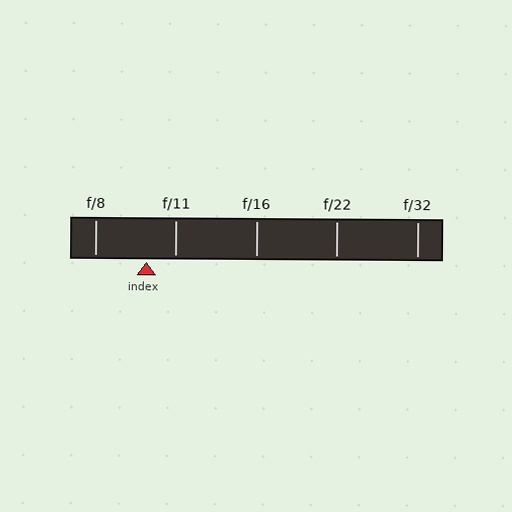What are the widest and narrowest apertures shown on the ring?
The widest aperture shown is f/8 and the narrowest is f/32.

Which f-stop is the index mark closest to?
The index mark is closest to f/11.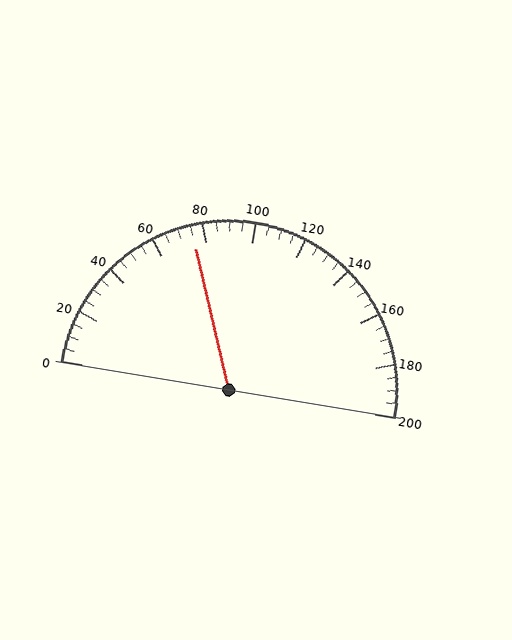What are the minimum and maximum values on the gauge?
The gauge ranges from 0 to 200.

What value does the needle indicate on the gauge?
The needle indicates approximately 75.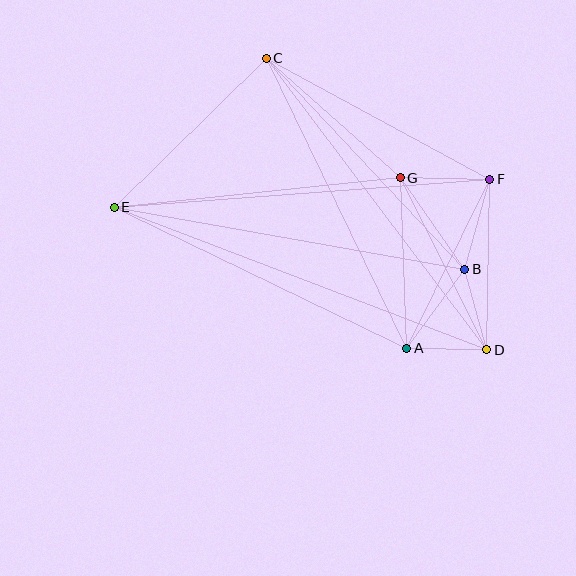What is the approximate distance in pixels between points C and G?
The distance between C and G is approximately 180 pixels.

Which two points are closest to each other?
Points A and D are closest to each other.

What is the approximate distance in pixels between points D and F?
The distance between D and F is approximately 171 pixels.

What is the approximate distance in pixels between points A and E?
The distance between A and E is approximately 325 pixels.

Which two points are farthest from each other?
Points D and E are farthest from each other.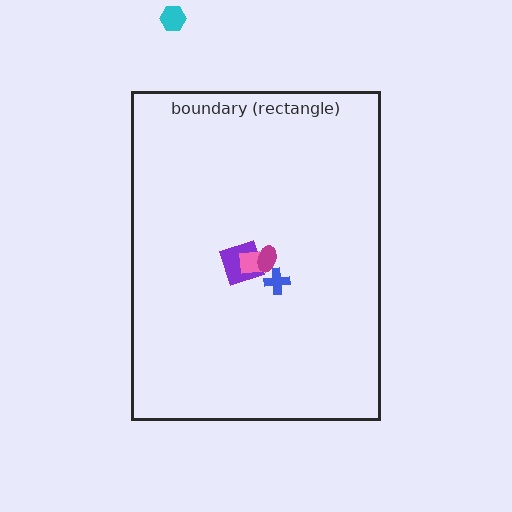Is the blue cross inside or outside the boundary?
Inside.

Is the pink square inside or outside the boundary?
Inside.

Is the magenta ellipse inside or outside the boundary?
Inside.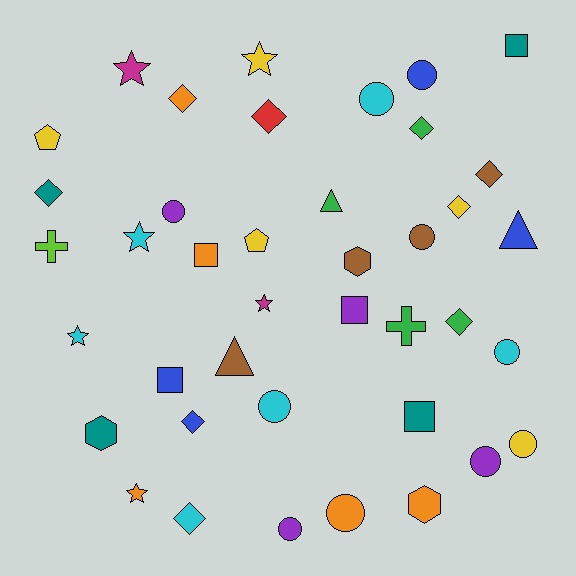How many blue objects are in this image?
There are 4 blue objects.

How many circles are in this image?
There are 10 circles.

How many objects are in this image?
There are 40 objects.